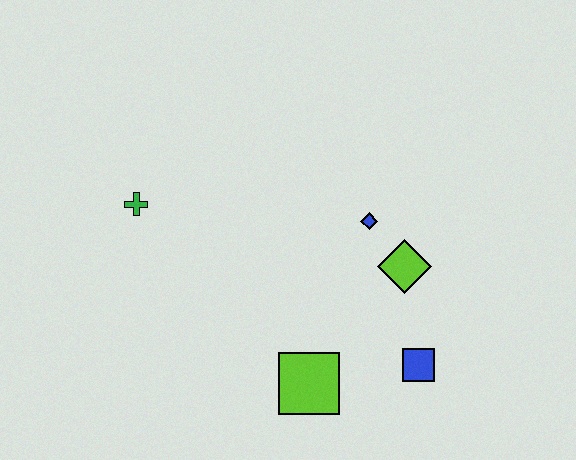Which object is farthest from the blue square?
The green cross is farthest from the blue square.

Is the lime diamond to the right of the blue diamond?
Yes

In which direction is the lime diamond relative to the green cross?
The lime diamond is to the right of the green cross.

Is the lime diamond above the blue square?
Yes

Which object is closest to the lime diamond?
The blue diamond is closest to the lime diamond.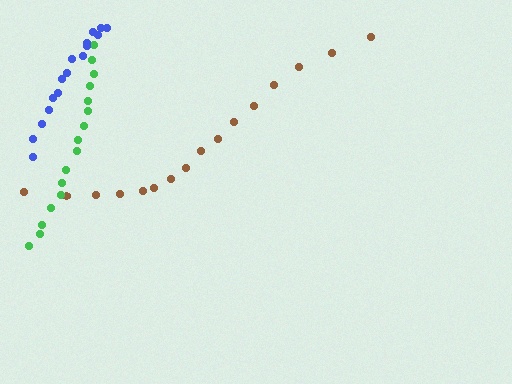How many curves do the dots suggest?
There are 3 distinct paths.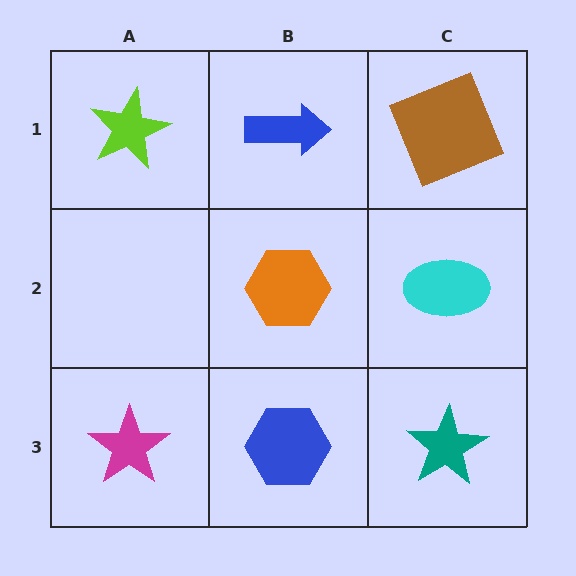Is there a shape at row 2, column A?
No, that cell is empty.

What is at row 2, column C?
A cyan ellipse.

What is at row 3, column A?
A magenta star.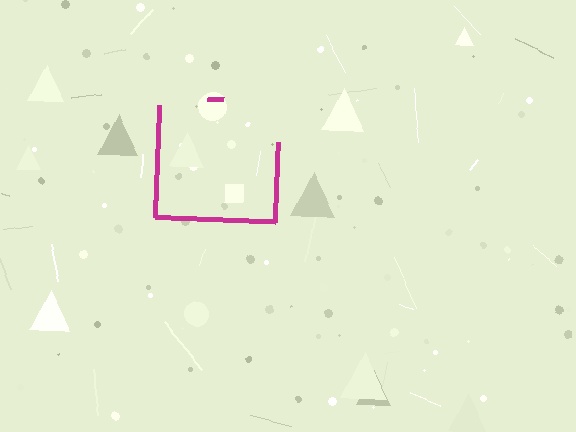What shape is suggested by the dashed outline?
The dashed outline suggests a square.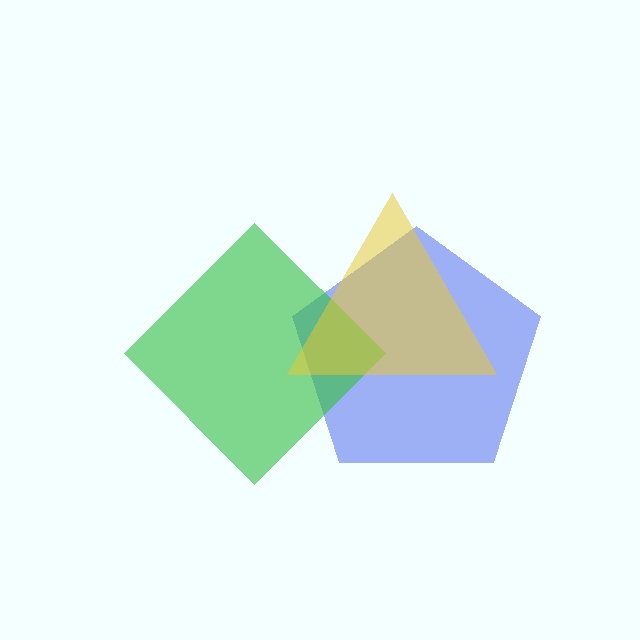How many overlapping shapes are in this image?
There are 3 overlapping shapes in the image.